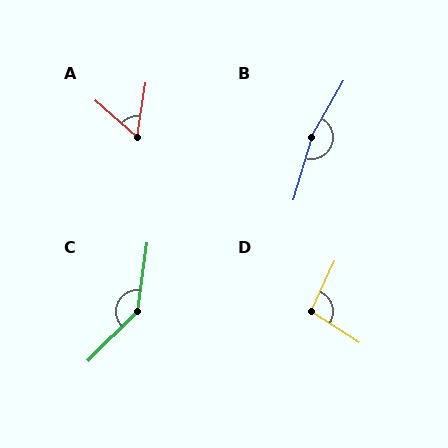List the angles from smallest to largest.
A (57°), D (97°), C (143°), B (167°).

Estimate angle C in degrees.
Approximately 143 degrees.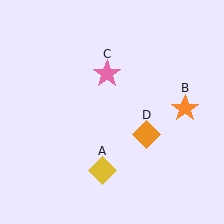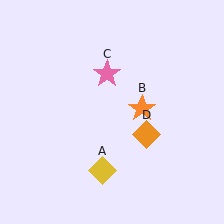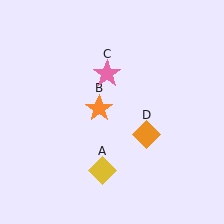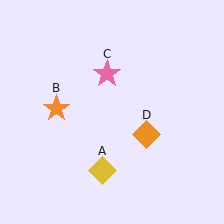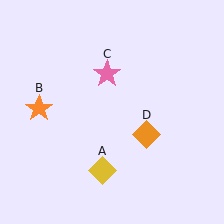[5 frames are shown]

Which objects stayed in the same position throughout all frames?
Yellow diamond (object A) and pink star (object C) and orange diamond (object D) remained stationary.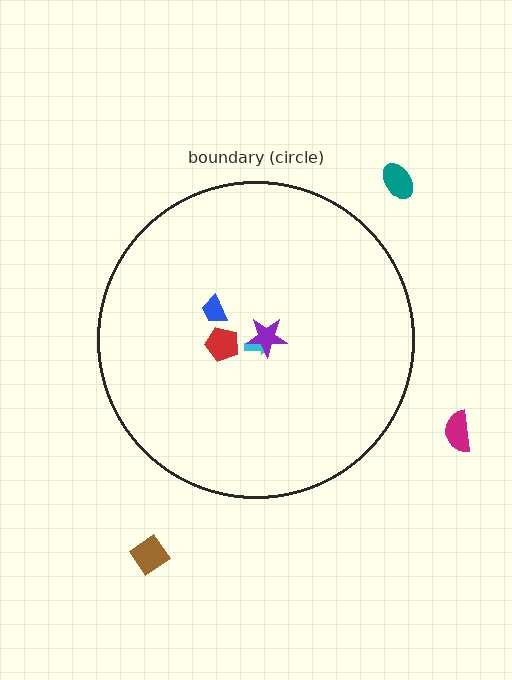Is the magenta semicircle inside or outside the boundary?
Outside.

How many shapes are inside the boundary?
4 inside, 3 outside.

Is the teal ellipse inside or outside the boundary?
Outside.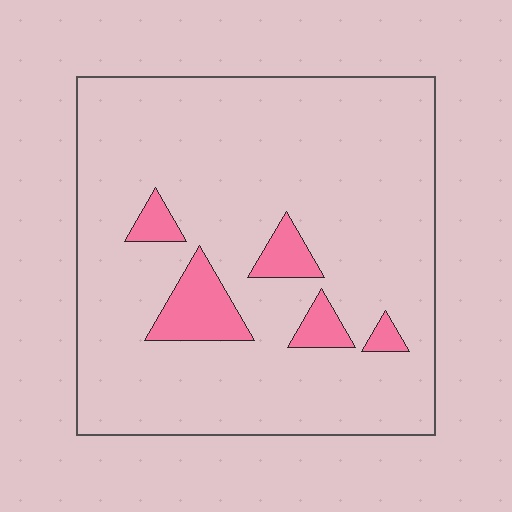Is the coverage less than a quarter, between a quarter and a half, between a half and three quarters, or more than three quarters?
Less than a quarter.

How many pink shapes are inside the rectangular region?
5.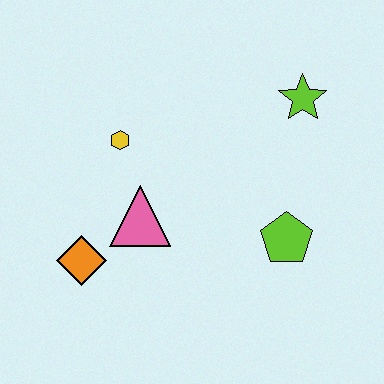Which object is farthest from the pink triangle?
The lime star is farthest from the pink triangle.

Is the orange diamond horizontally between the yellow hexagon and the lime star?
No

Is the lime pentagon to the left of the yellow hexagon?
No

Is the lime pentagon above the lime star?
No